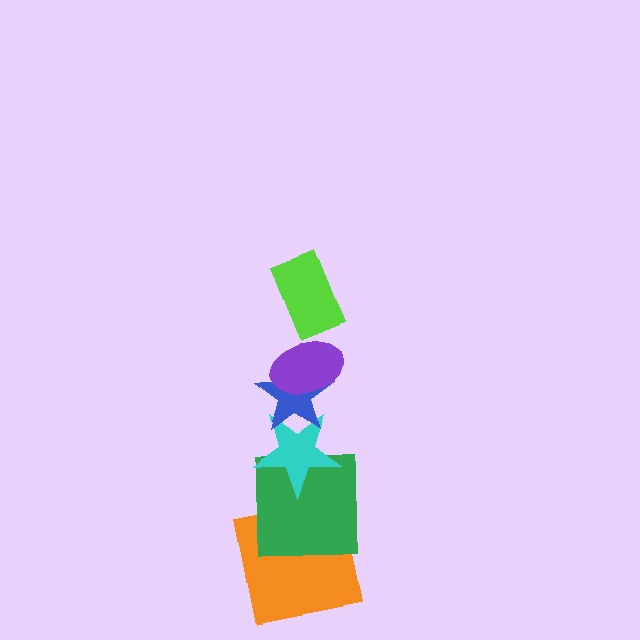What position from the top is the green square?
The green square is 5th from the top.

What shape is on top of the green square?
The cyan star is on top of the green square.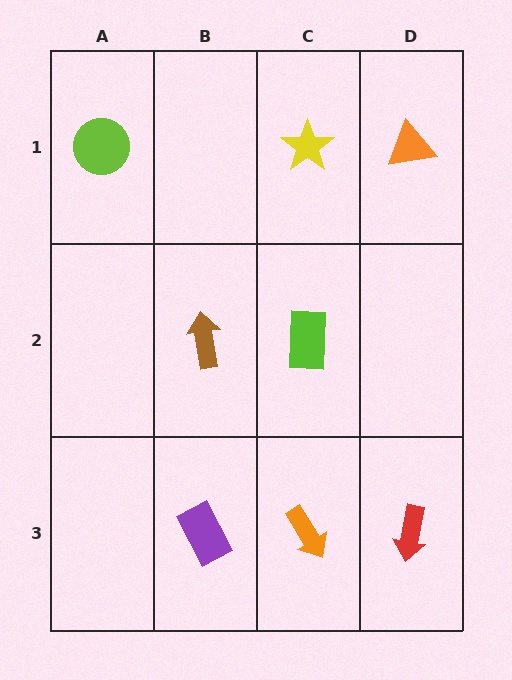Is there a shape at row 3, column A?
No, that cell is empty.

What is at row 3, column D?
A red arrow.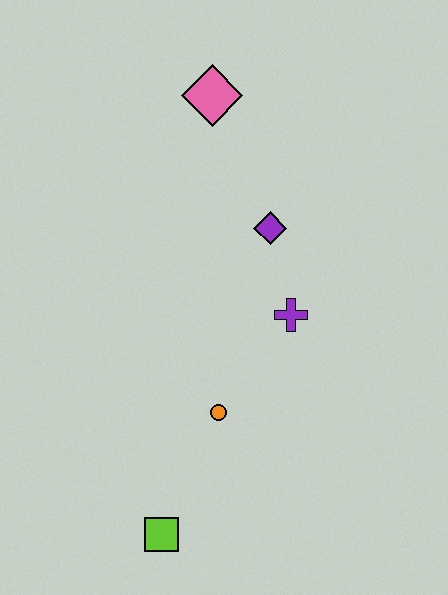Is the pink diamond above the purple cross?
Yes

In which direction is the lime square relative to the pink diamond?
The lime square is below the pink diamond.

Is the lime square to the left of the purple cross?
Yes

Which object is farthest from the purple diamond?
The lime square is farthest from the purple diamond.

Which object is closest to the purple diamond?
The purple cross is closest to the purple diamond.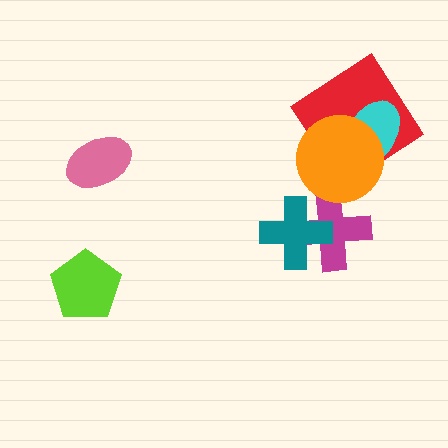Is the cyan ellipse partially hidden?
Yes, it is partially covered by another shape.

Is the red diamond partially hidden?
Yes, it is partially covered by another shape.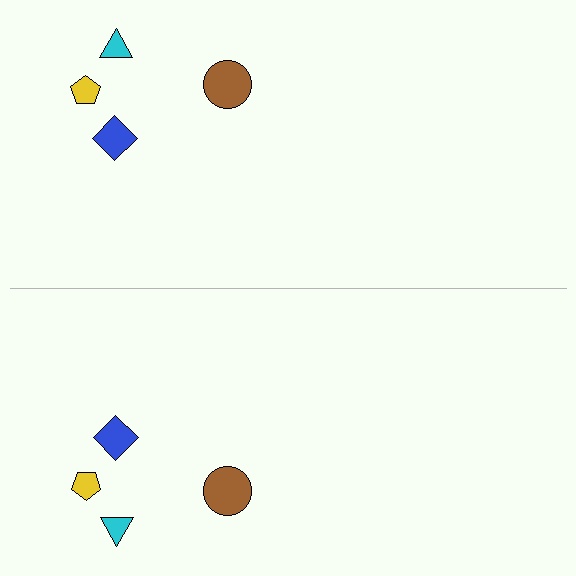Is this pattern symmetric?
Yes, this pattern has bilateral (reflection) symmetry.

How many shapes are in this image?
There are 8 shapes in this image.